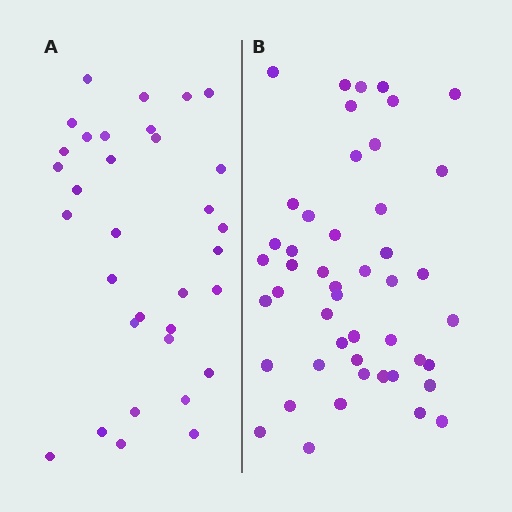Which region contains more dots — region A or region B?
Region B (the right region) has more dots.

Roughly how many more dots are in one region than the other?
Region B has approximately 15 more dots than region A.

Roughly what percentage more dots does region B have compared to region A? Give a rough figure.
About 40% more.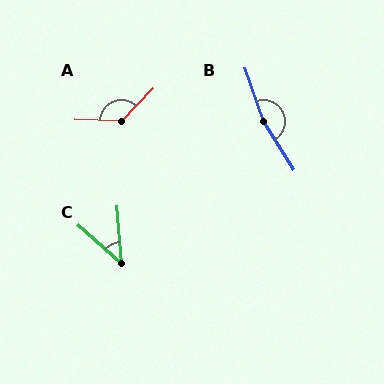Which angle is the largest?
B, at approximately 168 degrees.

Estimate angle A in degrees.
Approximately 132 degrees.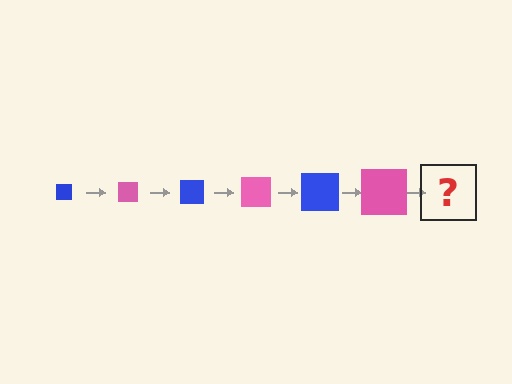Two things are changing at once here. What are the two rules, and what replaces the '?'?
The two rules are that the square grows larger each step and the color cycles through blue and pink. The '?' should be a blue square, larger than the previous one.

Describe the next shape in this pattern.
It should be a blue square, larger than the previous one.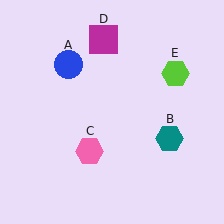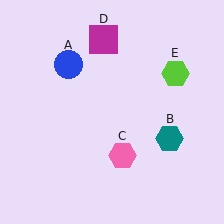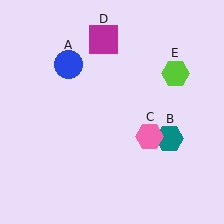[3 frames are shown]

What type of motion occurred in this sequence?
The pink hexagon (object C) rotated counterclockwise around the center of the scene.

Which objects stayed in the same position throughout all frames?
Blue circle (object A) and teal hexagon (object B) and magenta square (object D) and lime hexagon (object E) remained stationary.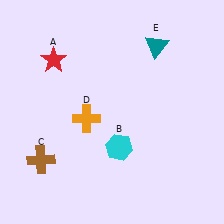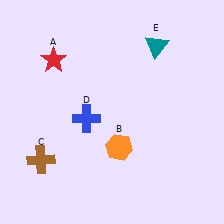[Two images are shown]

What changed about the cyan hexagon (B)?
In Image 1, B is cyan. In Image 2, it changed to orange.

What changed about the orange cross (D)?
In Image 1, D is orange. In Image 2, it changed to blue.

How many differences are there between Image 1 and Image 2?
There are 2 differences between the two images.